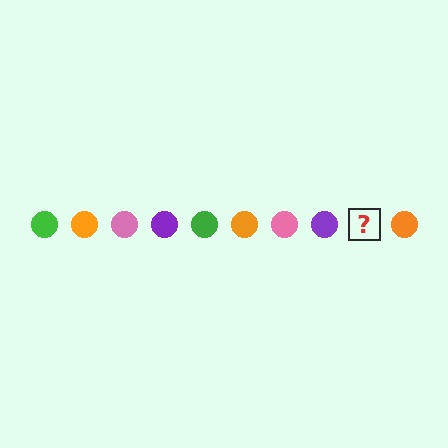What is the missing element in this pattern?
The missing element is a green circle.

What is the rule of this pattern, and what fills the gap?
The rule is that the pattern cycles through green, orange, pink, purple circles. The gap should be filled with a green circle.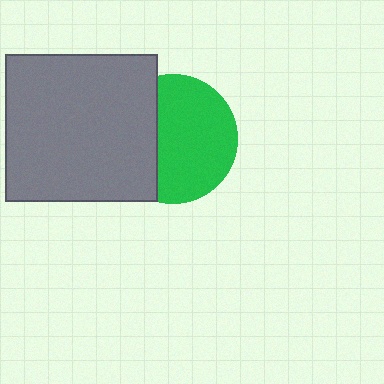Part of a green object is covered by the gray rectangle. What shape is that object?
It is a circle.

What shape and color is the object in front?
The object in front is a gray rectangle.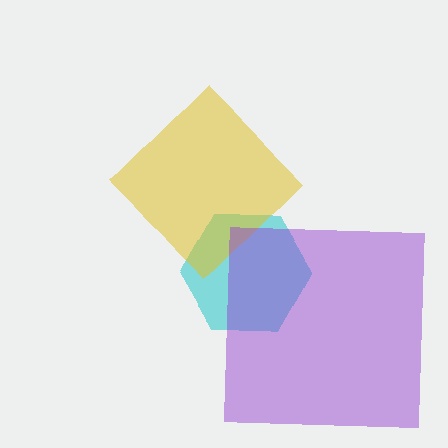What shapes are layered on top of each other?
The layered shapes are: a cyan hexagon, a yellow diamond, a purple square.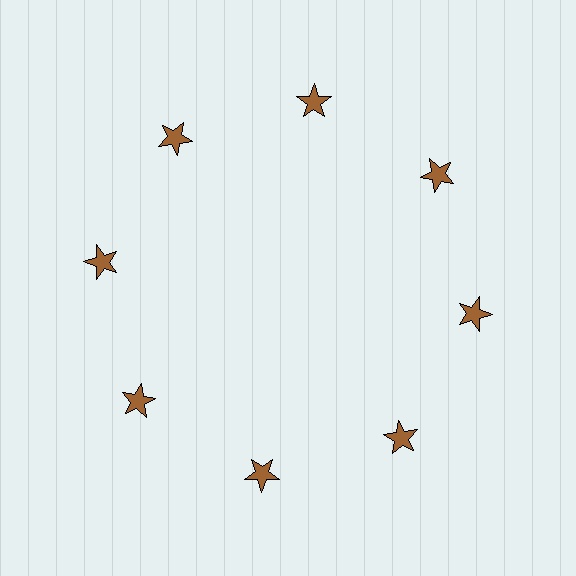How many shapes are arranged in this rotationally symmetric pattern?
There are 8 shapes, arranged in 8 groups of 1.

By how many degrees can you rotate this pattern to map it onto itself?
The pattern maps onto itself every 45 degrees of rotation.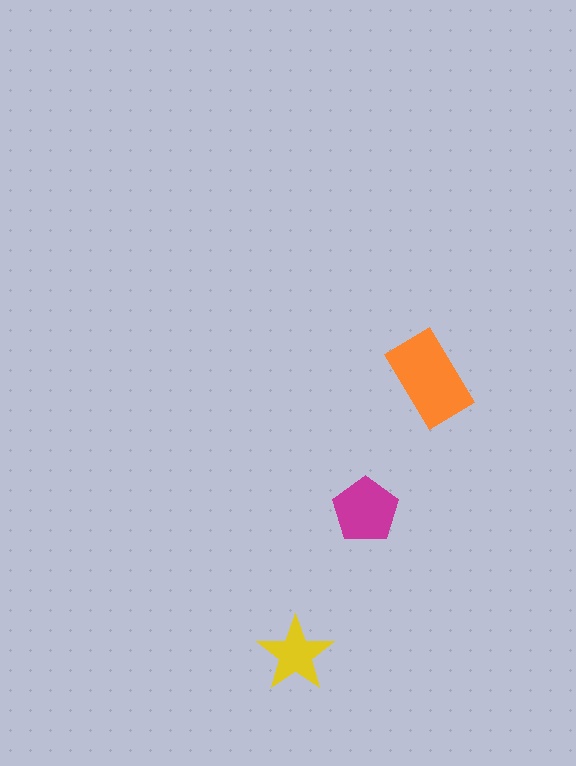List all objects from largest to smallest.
The orange rectangle, the magenta pentagon, the yellow star.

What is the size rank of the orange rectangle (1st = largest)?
1st.